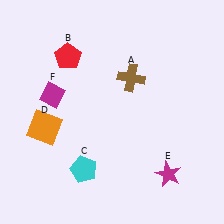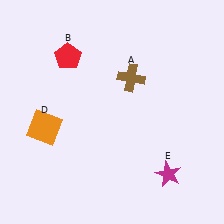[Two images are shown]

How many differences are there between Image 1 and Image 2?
There are 2 differences between the two images.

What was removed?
The magenta diamond (F), the cyan pentagon (C) were removed in Image 2.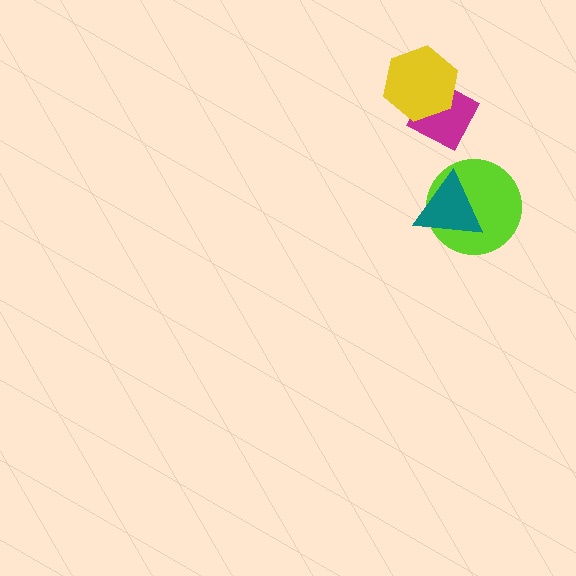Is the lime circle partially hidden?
Yes, it is partially covered by another shape.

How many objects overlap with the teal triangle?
1 object overlaps with the teal triangle.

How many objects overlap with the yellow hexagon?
1 object overlaps with the yellow hexagon.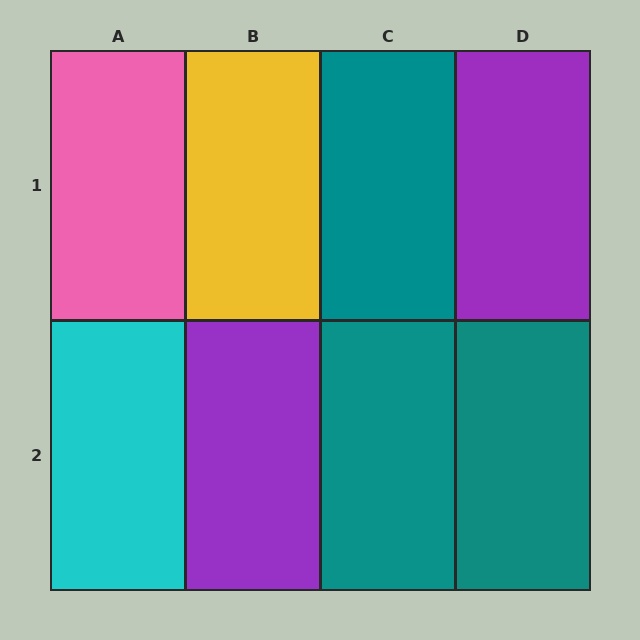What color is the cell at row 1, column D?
Purple.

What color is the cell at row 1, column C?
Teal.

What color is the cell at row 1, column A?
Pink.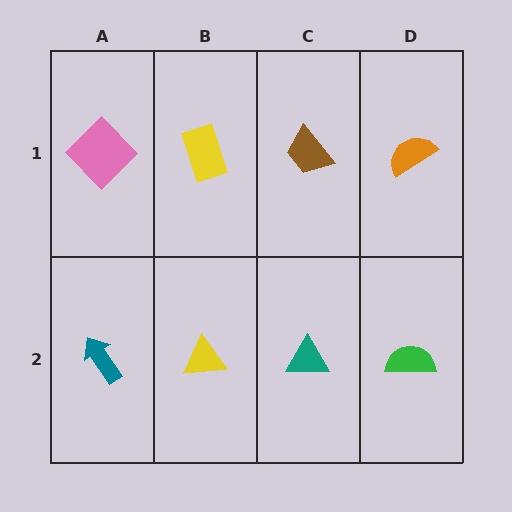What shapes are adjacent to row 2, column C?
A brown trapezoid (row 1, column C), a yellow triangle (row 2, column B), a green semicircle (row 2, column D).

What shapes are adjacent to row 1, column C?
A teal triangle (row 2, column C), a yellow rectangle (row 1, column B), an orange semicircle (row 1, column D).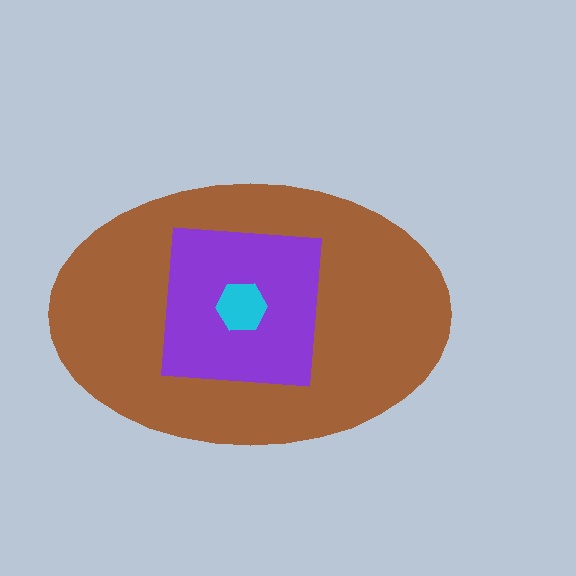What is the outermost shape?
The brown ellipse.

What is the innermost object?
The cyan hexagon.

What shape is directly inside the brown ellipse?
The purple square.